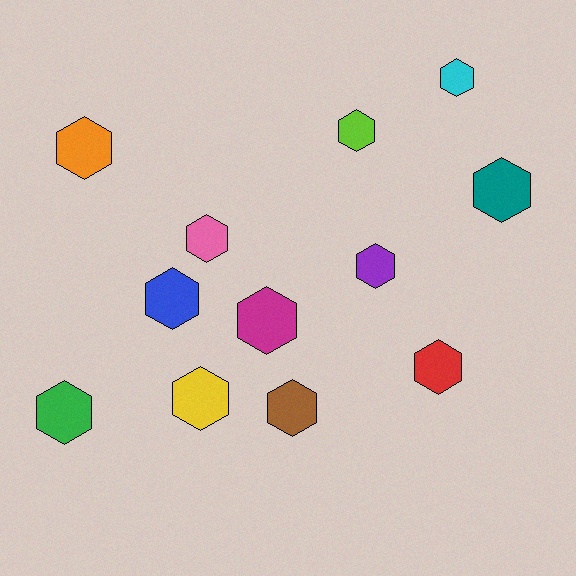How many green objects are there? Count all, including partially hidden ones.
There is 1 green object.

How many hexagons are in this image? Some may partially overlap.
There are 12 hexagons.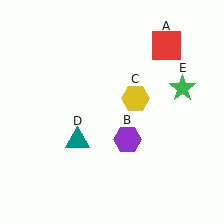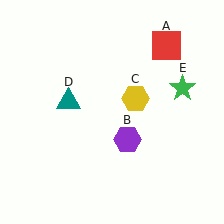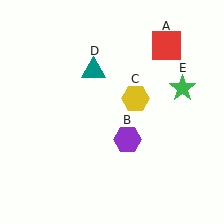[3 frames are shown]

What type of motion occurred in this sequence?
The teal triangle (object D) rotated clockwise around the center of the scene.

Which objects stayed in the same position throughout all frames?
Red square (object A) and purple hexagon (object B) and yellow hexagon (object C) and green star (object E) remained stationary.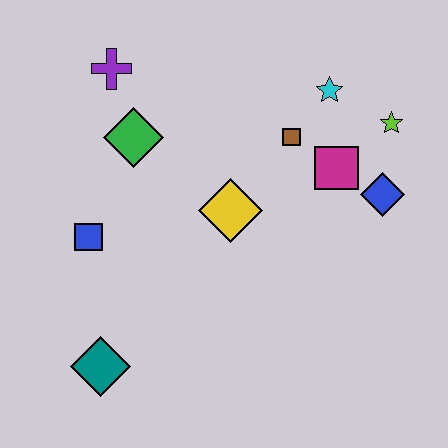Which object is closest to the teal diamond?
The blue square is closest to the teal diamond.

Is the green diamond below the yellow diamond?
No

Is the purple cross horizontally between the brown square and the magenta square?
No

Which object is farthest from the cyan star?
The teal diamond is farthest from the cyan star.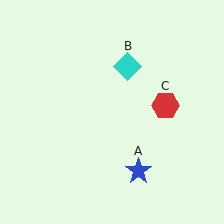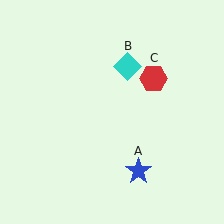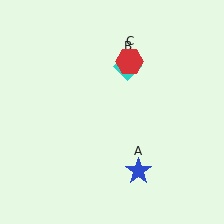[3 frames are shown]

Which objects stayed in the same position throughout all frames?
Blue star (object A) and cyan diamond (object B) remained stationary.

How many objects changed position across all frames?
1 object changed position: red hexagon (object C).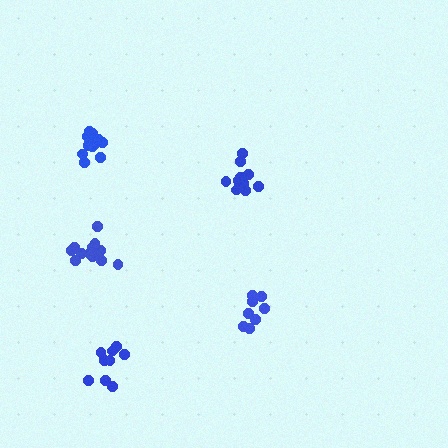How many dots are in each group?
Group 1: 13 dots, Group 2: 13 dots, Group 3: 9 dots, Group 4: 8 dots, Group 5: 12 dots (55 total).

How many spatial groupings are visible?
There are 5 spatial groupings.